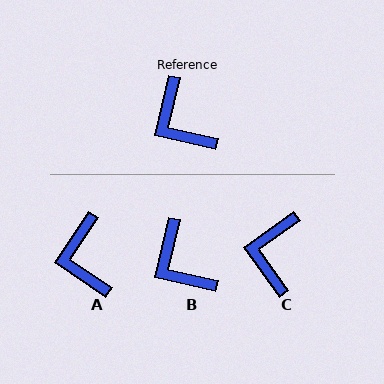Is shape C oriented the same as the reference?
No, it is off by about 42 degrees.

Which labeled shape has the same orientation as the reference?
B.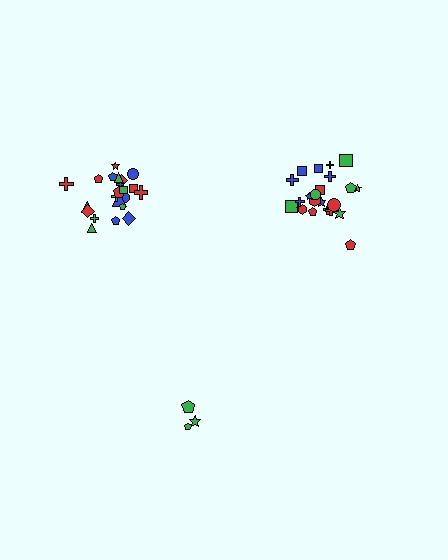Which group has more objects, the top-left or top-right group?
The top-right group.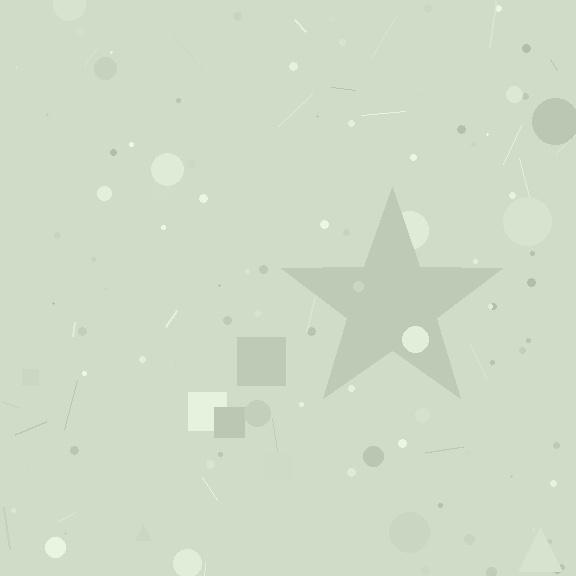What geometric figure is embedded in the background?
A star is embedded in the background.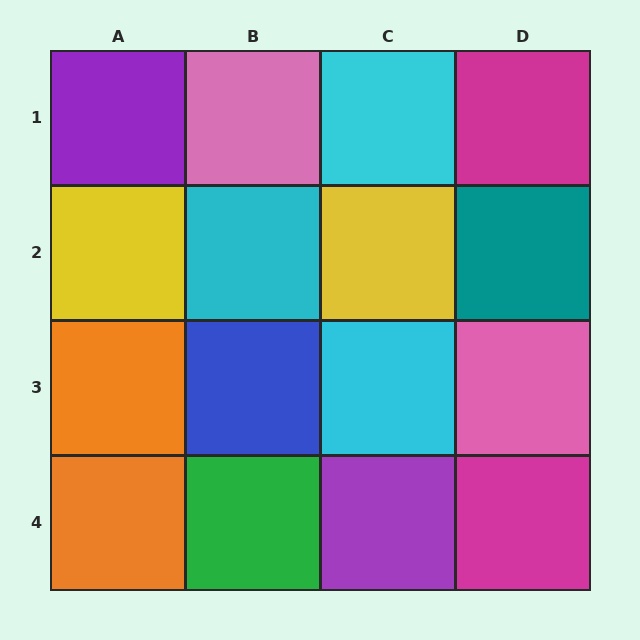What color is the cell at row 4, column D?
Magenta.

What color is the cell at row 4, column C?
Purple.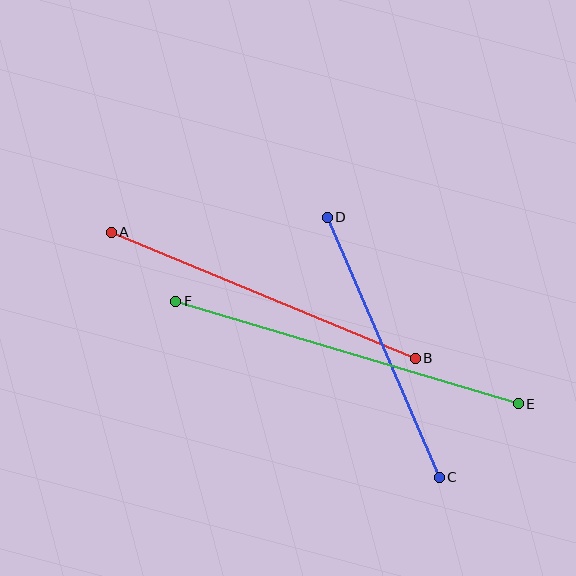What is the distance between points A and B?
The distance is approximately 329 pixels.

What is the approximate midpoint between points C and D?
The midpoint is at approximately (383, 347) pixels.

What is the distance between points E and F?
The distance is approximately 358 pixels.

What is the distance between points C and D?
The distance is approximately 283 pixels.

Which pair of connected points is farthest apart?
Points E and F are farthest apart.